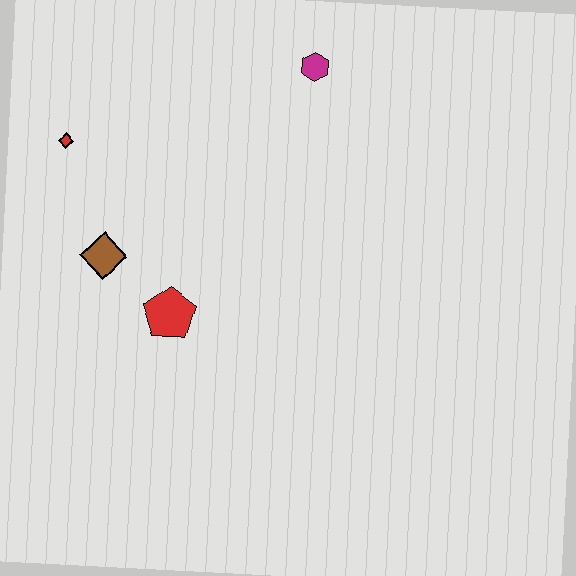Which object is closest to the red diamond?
The brown diamond is closest to the red diamond.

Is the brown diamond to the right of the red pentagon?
No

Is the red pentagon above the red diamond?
No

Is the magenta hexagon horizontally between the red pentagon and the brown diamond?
No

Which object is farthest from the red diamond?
The magenta hexagon is farthest from the red diamond.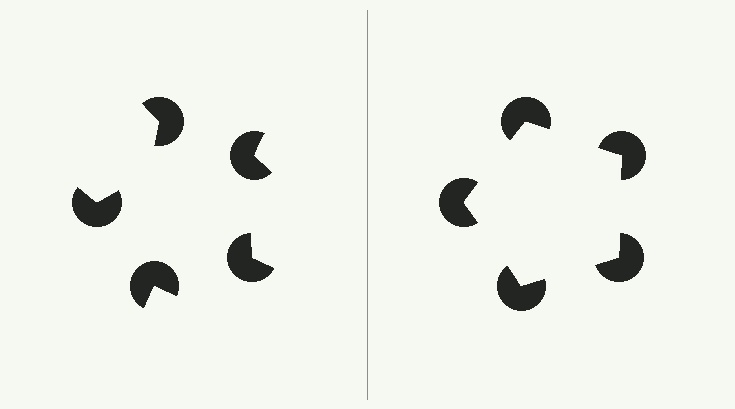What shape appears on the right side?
An illusory pentagon.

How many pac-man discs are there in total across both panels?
10 — 5 on each side.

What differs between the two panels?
The pac-man discs are positioned identically on both sides; only the wedge orientations differ. On the right they align to a pentagon; on the left they are misaligned.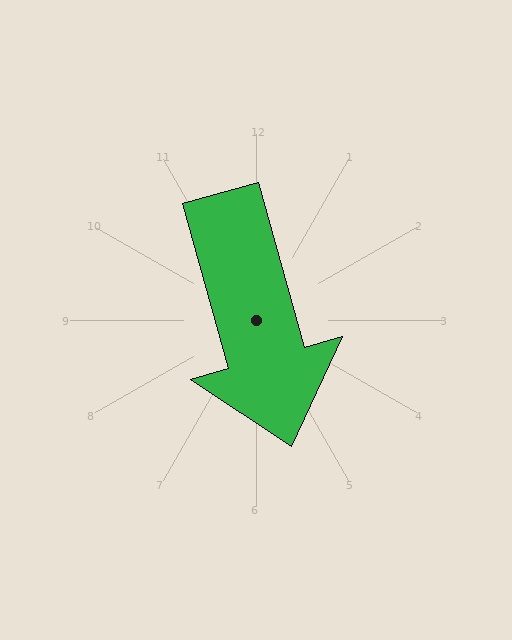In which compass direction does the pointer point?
South.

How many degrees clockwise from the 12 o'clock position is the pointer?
Approximately 164 degrees.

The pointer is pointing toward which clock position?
Roughly 5 o'clock.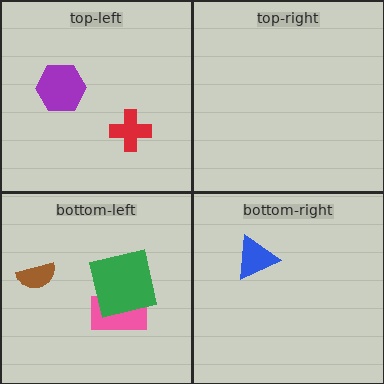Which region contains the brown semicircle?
The bottom-left region.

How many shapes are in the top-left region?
2.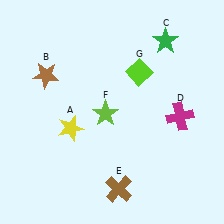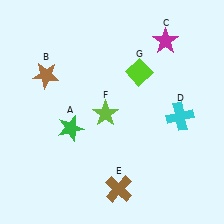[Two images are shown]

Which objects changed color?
A changed from yellow to green. C changed from green to magenta. D changed from magenta to cyan.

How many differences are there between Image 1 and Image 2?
There are 3 differences between the two images.